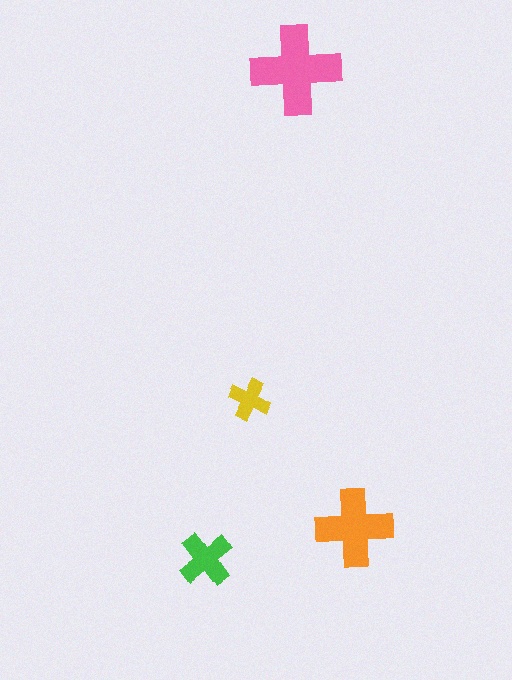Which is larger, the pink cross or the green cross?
The pink one.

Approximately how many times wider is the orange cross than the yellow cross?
About 2 times wider.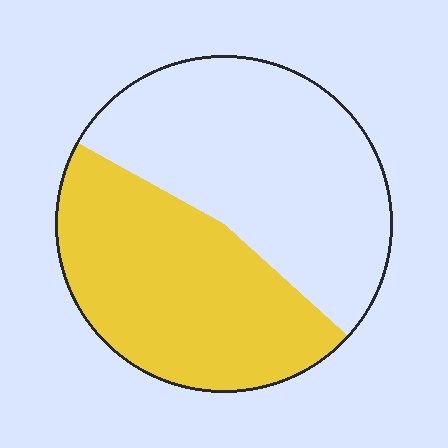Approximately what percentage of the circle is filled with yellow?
Approximately 45%.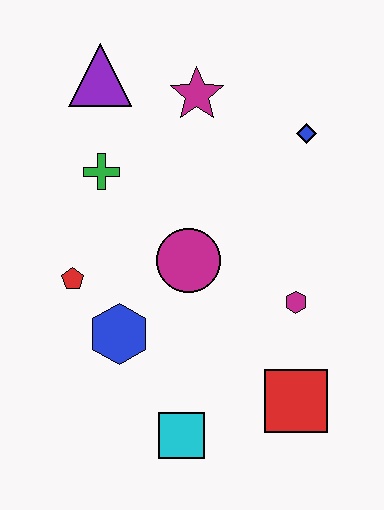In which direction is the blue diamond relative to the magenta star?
The blue diamond is to the right of the magenta star.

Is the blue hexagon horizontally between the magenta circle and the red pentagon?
Yes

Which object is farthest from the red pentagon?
The blue diamond is farthest from the red pentagon.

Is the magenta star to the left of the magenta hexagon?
Yes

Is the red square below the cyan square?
No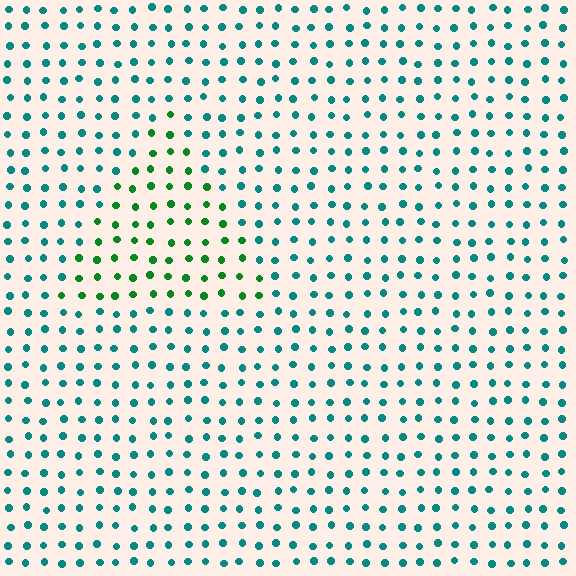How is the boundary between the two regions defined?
The boundary is defined purely by a slight shift in hue (about 45 degrees). Spacing, size, and orientation are identical on both sides.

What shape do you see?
I see a triangle.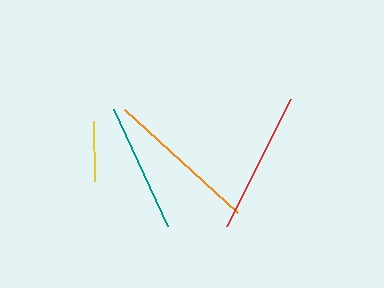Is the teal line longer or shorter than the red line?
The red line is longer than the teal line.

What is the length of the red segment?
The red segment is approximately 142 pixels long.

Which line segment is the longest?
The orange line is the longest at approximately 153 pixels.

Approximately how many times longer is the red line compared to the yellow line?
The red line is approximately 2.4 times the length of the yellow line.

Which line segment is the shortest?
The yellow line is the shortest at approximately 60 pixels.